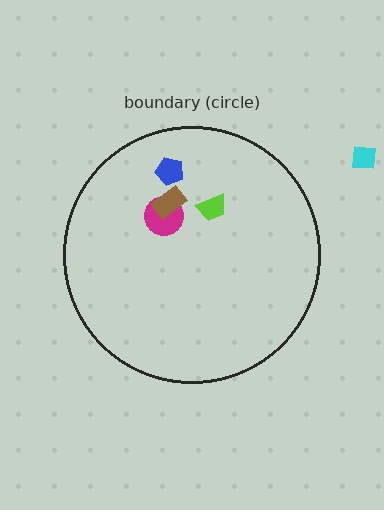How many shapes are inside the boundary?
4 inside, 1 outside.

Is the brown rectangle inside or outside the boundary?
Inside.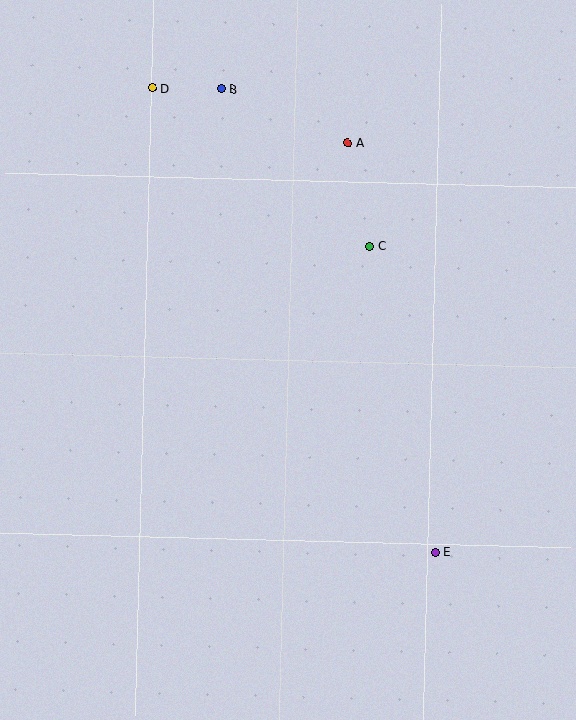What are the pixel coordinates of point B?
Point B is at (221, 89).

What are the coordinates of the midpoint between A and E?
The midpoint between A and E is at (391, 347).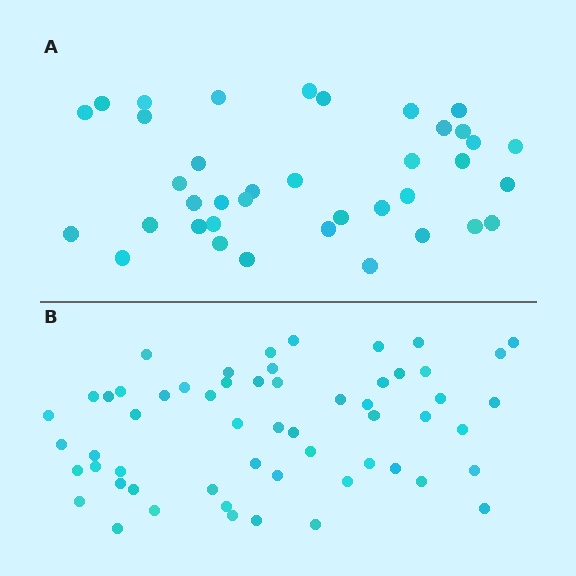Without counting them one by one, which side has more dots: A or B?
Region B (the bottom region) has more dots.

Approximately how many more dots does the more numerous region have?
Region B has approximately 20 more dots than region A.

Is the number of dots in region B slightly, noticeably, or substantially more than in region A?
Region B has substantially more. The ratio is roughly 1.5 to 1.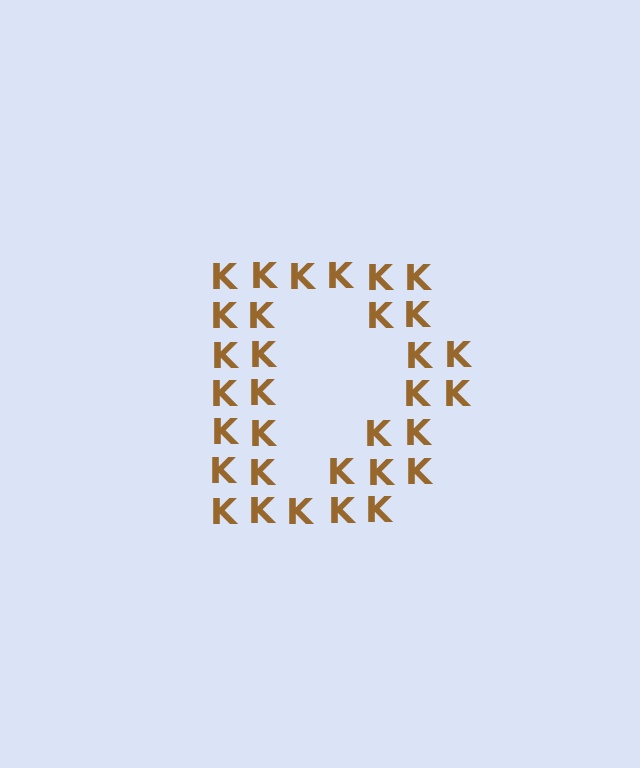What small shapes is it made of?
It is made of small letter K's.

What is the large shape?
The large shape is the letter D.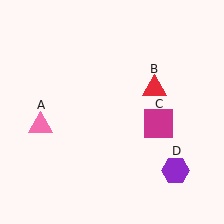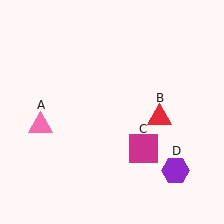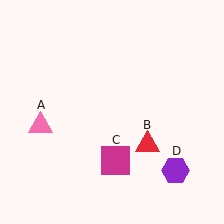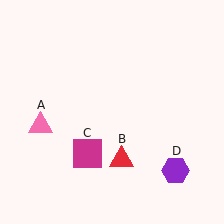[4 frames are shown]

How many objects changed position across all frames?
2 objects changed position: red triangle (object B), magenta square (object C).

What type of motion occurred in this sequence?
The red triangle (object B), magenta square (object C) rotated clockwise around the center of the scene.